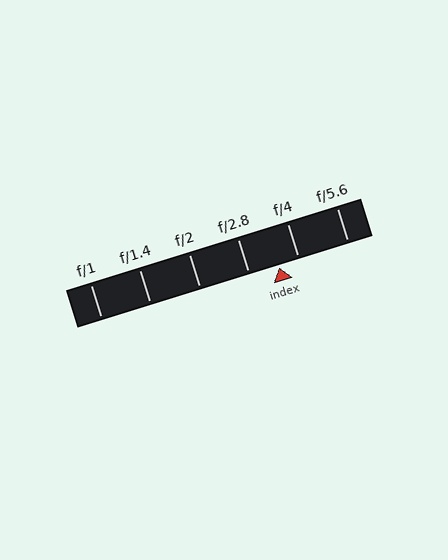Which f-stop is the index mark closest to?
The index mark is closest to f/4.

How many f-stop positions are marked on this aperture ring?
There are 6 f-stop positions marked.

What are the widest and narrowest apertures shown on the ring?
The widest aperture shown is f/1 and the narrowest is f/5.6.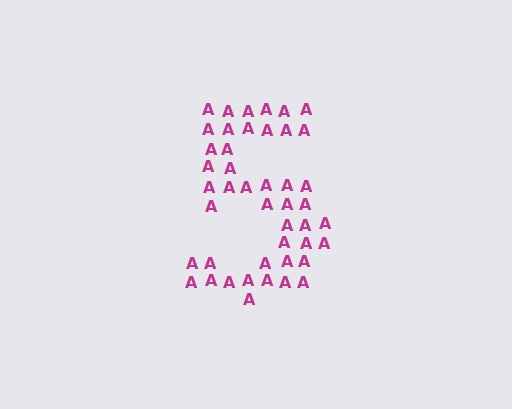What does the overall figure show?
The overall figure shows the digit 5.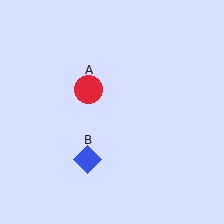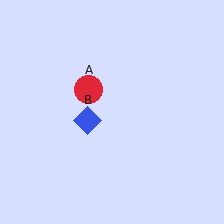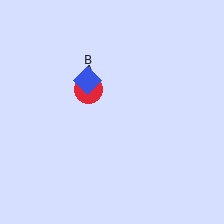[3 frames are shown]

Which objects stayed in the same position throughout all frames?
Red circle (object A) remained stationary.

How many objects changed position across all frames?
1 object changed position: blue diamond (object B).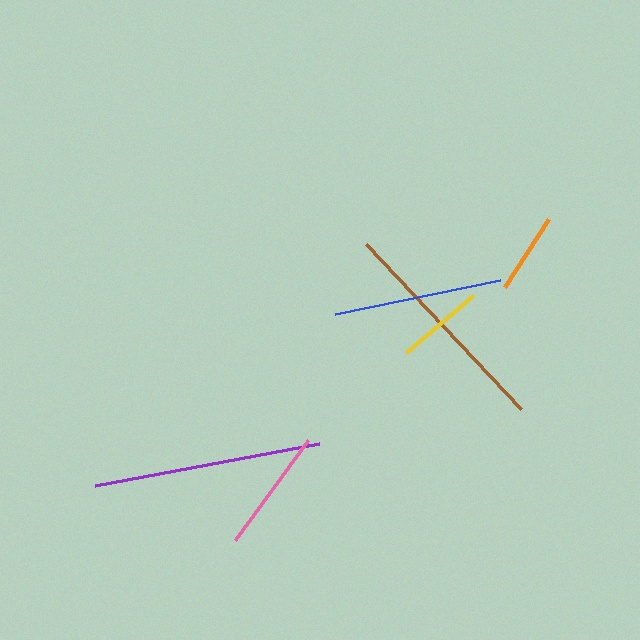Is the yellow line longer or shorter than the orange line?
The yellow line is longer than the orange line.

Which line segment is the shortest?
The orange line is the shortest at approximately 81 pixels.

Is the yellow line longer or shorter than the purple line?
The purple line is longer than the yellow line.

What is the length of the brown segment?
The brown segment is approximately 227 pixels long.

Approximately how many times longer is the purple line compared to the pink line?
The purple line is approximately 1.9 times the length of the pink line.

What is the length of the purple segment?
The purple segment is approximately 228 pixels long.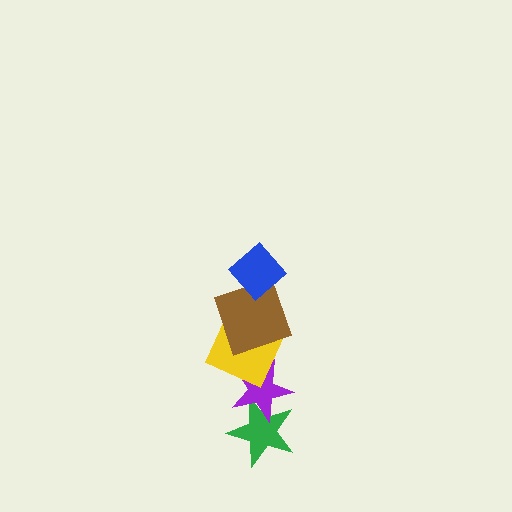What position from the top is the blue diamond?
The blue diamond is 1st from the top.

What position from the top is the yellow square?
The yellow square is 3rd from the top.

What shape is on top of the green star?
The purple star is on top of the green star.